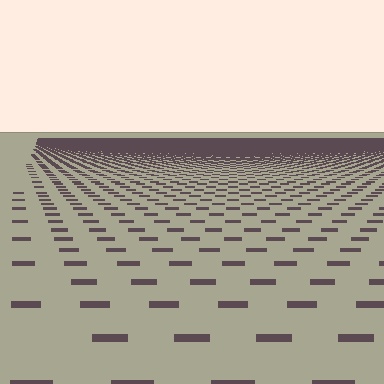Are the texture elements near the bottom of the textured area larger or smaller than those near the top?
Larger. Near the bottom, elements are closer to the viewer and appear at a bigger on-screen size.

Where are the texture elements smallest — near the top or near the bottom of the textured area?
Near the top.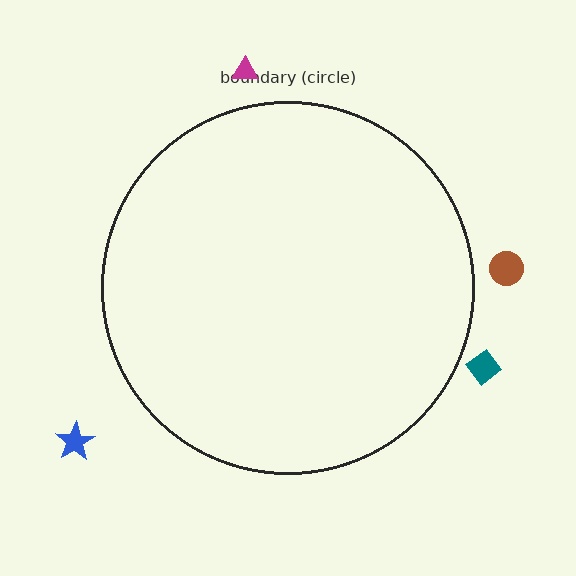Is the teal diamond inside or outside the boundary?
Outside.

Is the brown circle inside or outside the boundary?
Outside.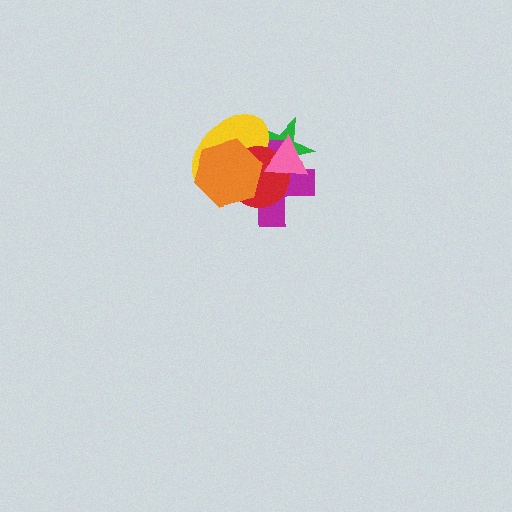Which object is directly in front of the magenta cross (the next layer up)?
The yellow ellipse is directly in front of the magenta cross.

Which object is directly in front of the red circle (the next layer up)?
The pink triangle is directly in front of the red circle.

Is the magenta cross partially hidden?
Yes, it is partially covered by another shape.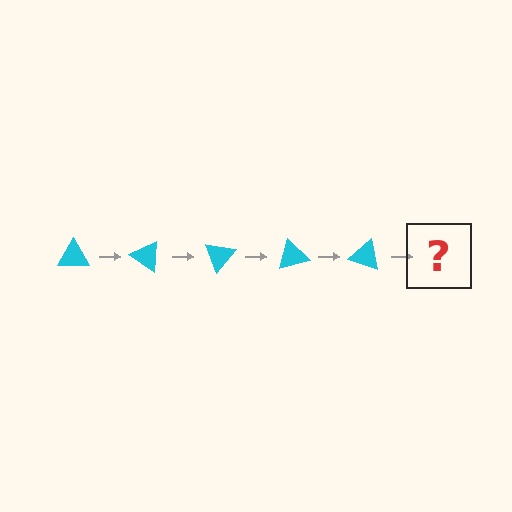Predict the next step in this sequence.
The next step is a cyan triangle rotated 175 degrees.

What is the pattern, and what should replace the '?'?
The pattern is that the triangle rotates 35 degrees each step. The '?' should be a cyan triangle rotated 175 degrees.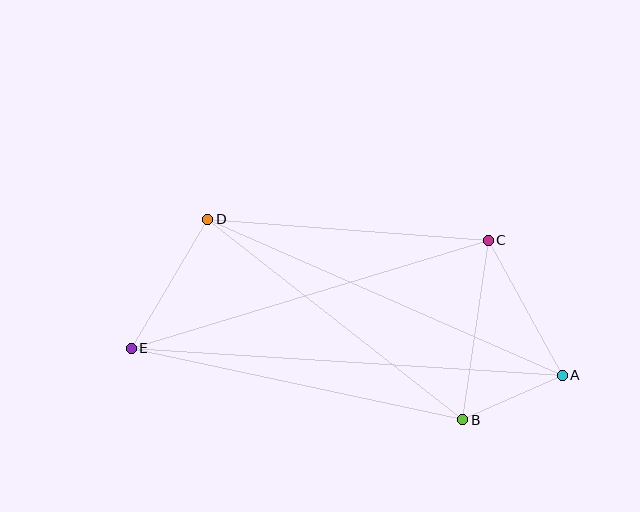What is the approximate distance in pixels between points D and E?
The distance between D and E is approximately 150 pixels.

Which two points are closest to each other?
Points A and B are closest to each other.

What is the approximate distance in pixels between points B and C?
The distance between B and C is approximately 181 pixels.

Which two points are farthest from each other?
Points A and E are farthest from each other.